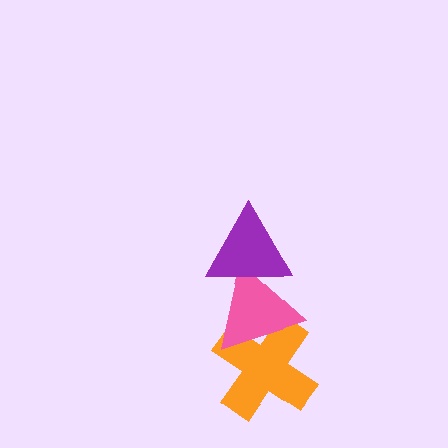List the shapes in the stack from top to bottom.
From top to bottom: the purple triangle, the pink triangle, the orange cross.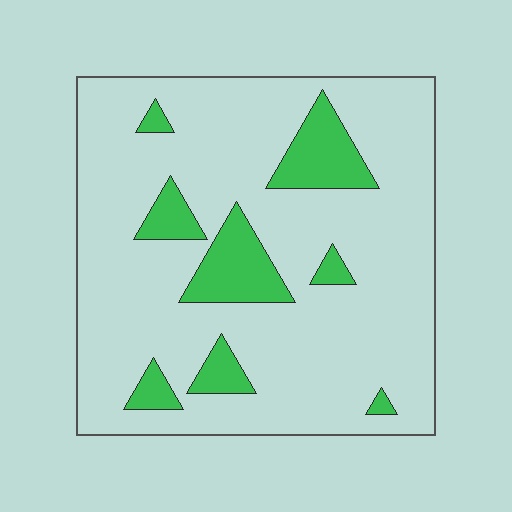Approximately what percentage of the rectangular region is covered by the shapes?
Approximately 15%.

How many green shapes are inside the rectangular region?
8.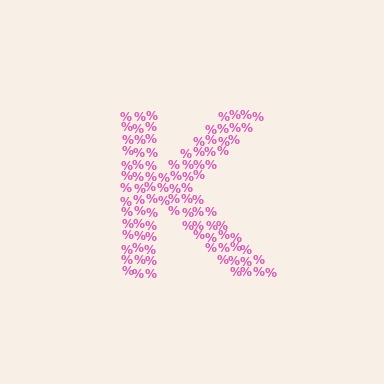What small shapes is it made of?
It is made of small percent signs.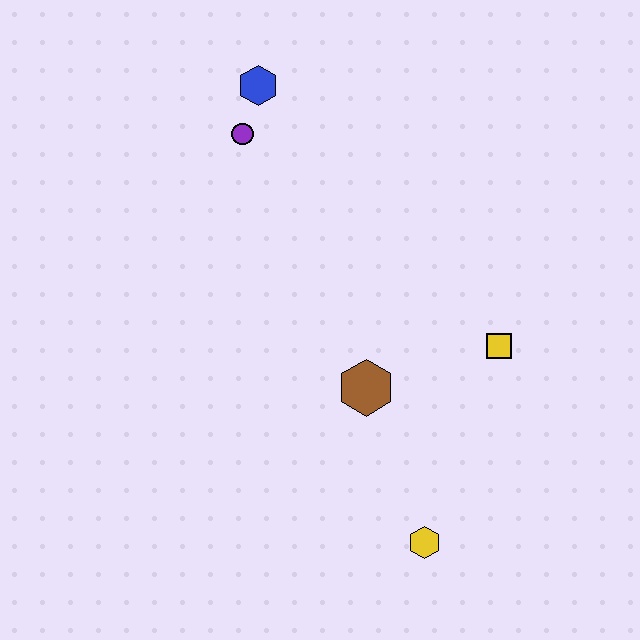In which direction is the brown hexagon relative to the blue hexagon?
The brown hexagon is below the blue hexagon.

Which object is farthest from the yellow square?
The blue hexagon is farthest from the yellow square.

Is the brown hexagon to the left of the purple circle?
No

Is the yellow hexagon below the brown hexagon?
Yes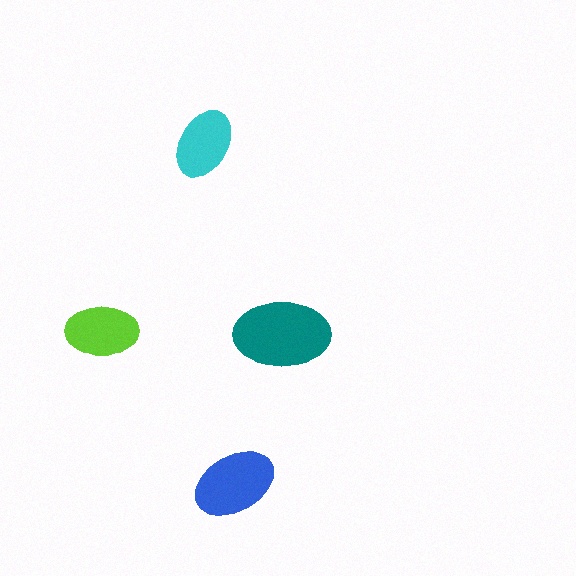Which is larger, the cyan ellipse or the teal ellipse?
The teal one.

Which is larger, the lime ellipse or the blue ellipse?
The blue one.